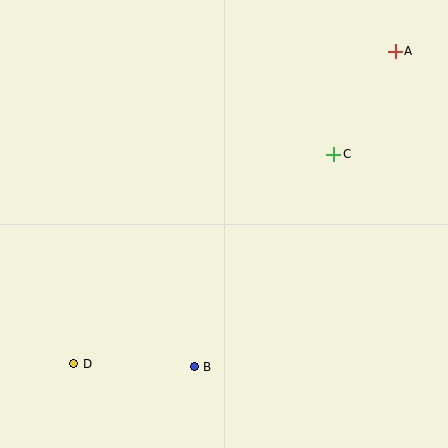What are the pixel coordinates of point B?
Point B is at (194, 367).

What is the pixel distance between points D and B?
The distance between D and B is 121 pixels.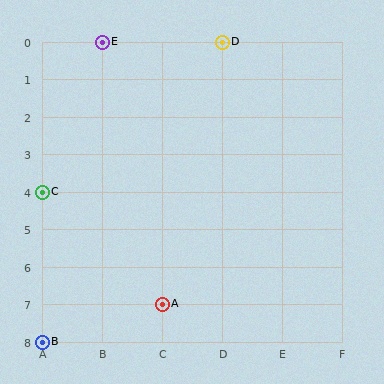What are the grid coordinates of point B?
Point B is at grid coordinates (A, 8).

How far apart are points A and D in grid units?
Points A and D are 1 column and 7 rows apart (about 7.1 grid units diagonally).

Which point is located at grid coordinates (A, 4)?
Point C is at (A, 4).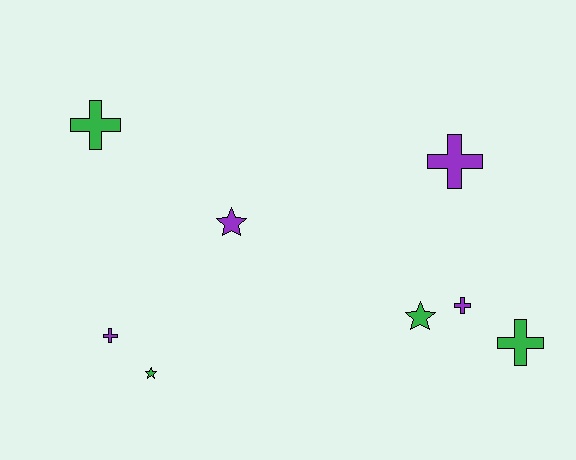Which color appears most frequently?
Purple, with 4 objects.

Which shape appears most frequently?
Cross, with 5 objects.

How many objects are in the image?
There are 8 objects.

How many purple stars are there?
There is 1 purple star.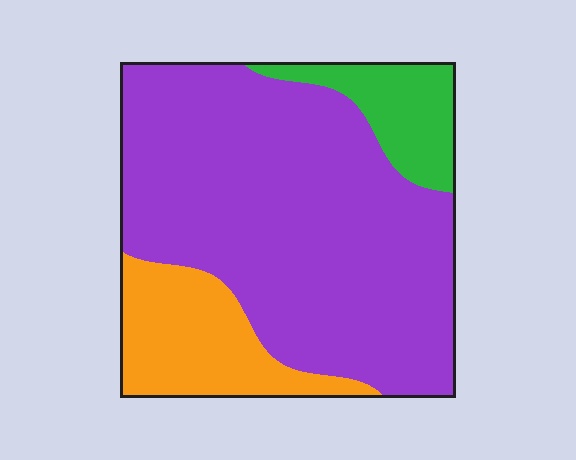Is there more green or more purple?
Purple.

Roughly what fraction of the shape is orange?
Orange takes up about one sixth (1/6) of the shape.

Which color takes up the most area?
Purple, at roughly 70%.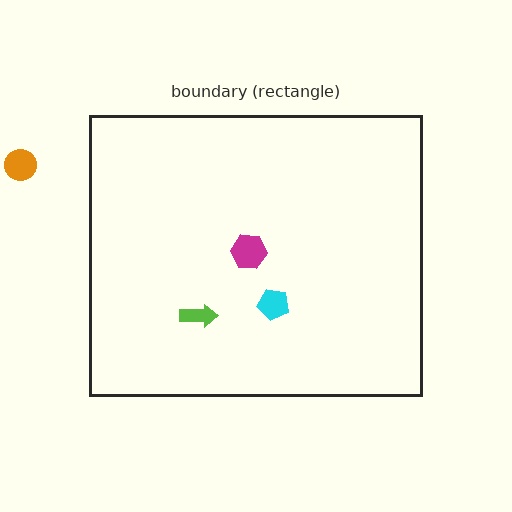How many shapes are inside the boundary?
3 inside, 1 outside.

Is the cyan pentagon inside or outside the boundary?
Inside.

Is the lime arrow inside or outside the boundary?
Inside.